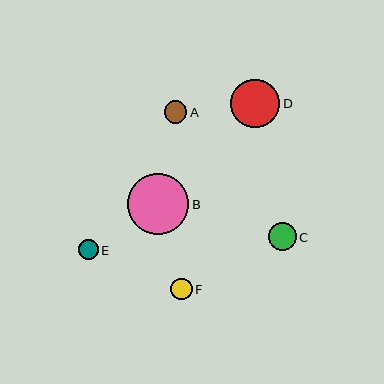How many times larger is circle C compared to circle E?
Circle C is approximately 1.4 times the size of circle E.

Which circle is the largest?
Circle B is the largest with a size of approximately 61 pixels.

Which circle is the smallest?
Circle E is the smallest with a size of approximately 20 pixels.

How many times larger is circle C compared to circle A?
Circle C is approximately 1.2 times the size of circle A.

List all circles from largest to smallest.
From largest to smallest: B, D, C, A, F, E.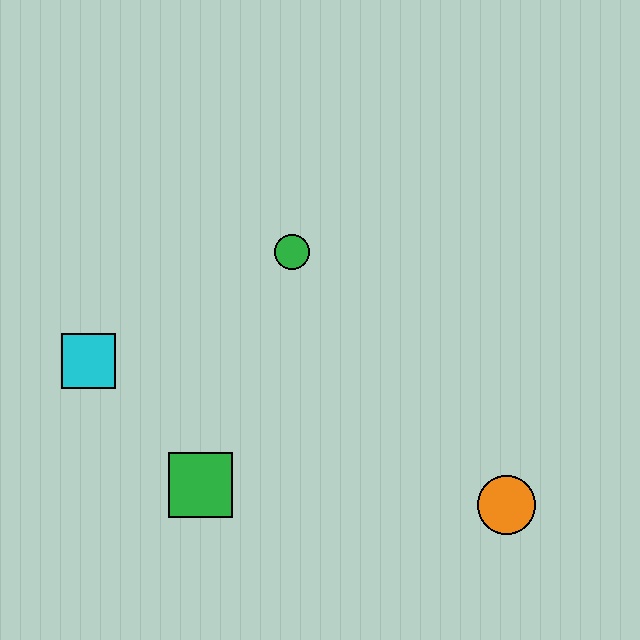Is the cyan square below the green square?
No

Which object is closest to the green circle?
The cyan square is closest to the green circle.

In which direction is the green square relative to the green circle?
The green square is below the green circle.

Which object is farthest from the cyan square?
The orange circle is farthest from the cyan square.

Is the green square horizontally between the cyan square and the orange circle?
Yes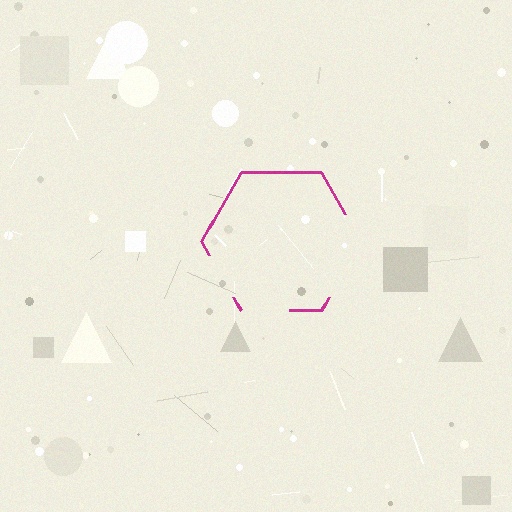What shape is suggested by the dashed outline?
The dashed outline suggests a hexagon.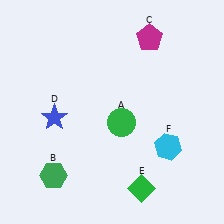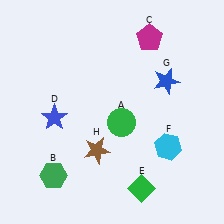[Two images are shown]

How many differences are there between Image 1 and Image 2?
There are 2 differences between the two images.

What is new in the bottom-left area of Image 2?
A brown star (H) was added in the bottom-left area of Image 2.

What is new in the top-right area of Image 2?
A blue star (G) was added in the top-right area of Image 2.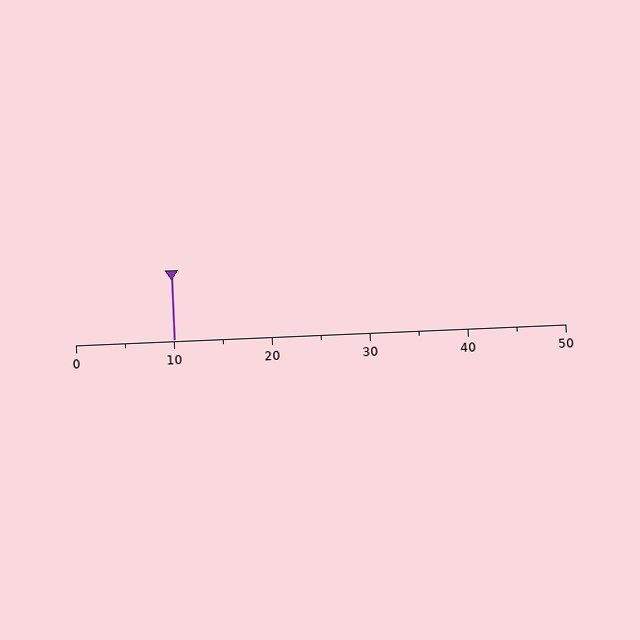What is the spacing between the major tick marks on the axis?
The major ticks are spaced 10 apart.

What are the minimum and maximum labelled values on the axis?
The axis runs from 0 to 50.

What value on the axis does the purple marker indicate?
The marker indicates approximately 10.